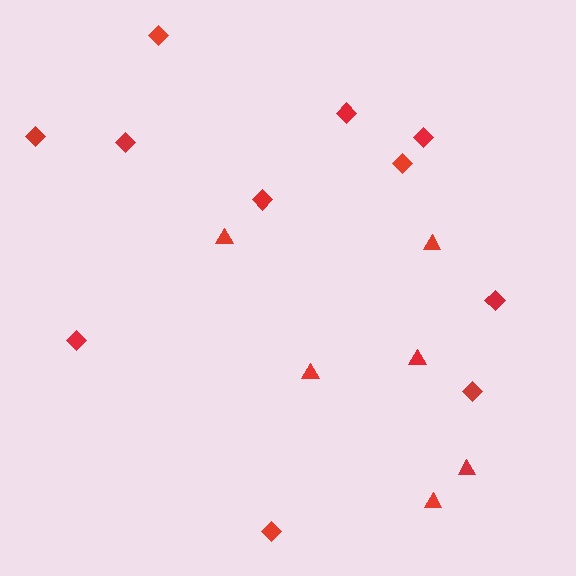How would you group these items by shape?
There are 2 groups: one group of triangles (6) and one group of diamonds (11).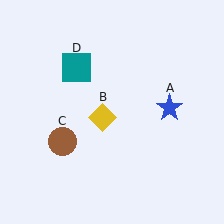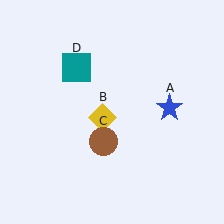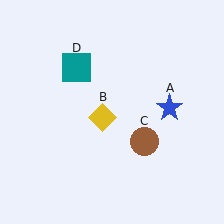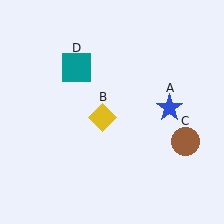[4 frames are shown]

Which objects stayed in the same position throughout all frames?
Blue star (object A) and yellow diamond (object B) and teal square (object D) remained stationary.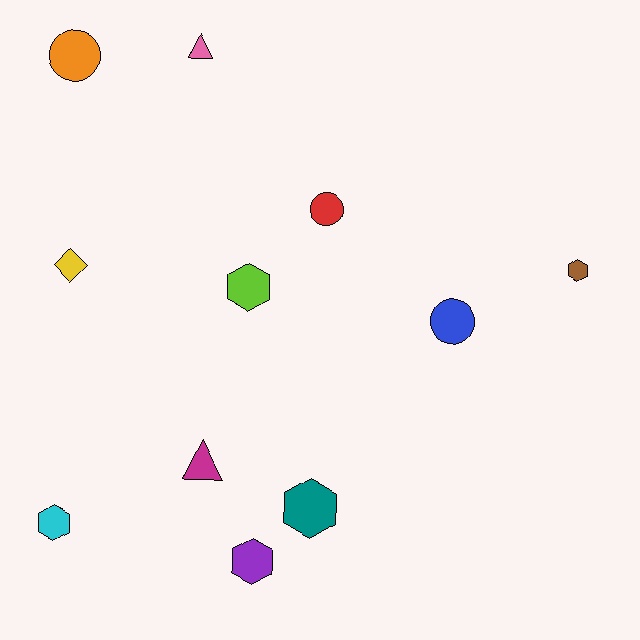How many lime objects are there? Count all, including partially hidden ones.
There is 1 lime object.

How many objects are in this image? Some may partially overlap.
There are 11 objects.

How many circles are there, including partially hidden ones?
There are 3 circles.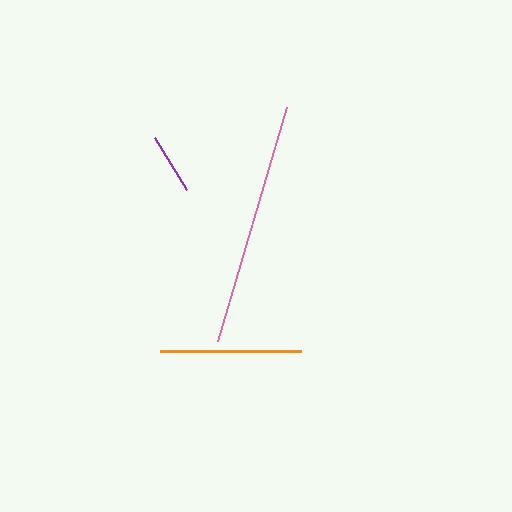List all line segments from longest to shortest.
From longest to shortest: pink, orange, purple.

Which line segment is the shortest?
The purple line is the shortest at approximately 61 pixels.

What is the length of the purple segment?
The purple segment is approximately 61 pixels long.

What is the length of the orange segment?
The orange segment is approximately 141 pixels long.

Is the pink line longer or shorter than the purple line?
The pink line is longer than the purple line.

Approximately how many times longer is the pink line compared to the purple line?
The pink line is approximately 4.0 times the length of the purple line.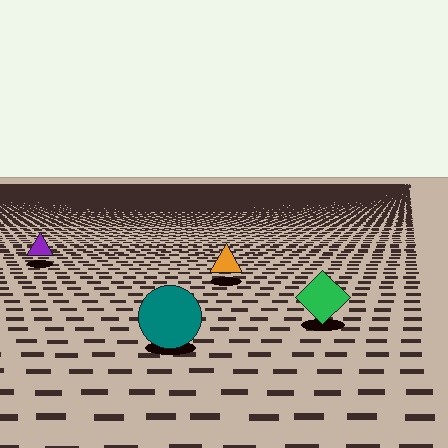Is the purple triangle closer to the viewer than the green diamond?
No. The green diamond is closer — you can tell from the texture gradient: the ground texture is coarser near it.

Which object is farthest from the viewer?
The purple triangle is farthest from the viewer. It appears smaller and the ground texture around it is denser.